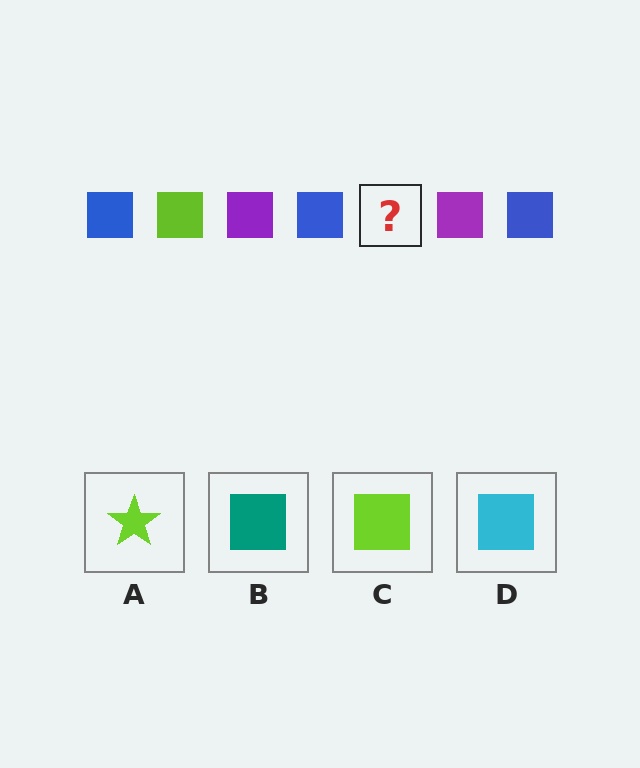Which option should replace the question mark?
Option C.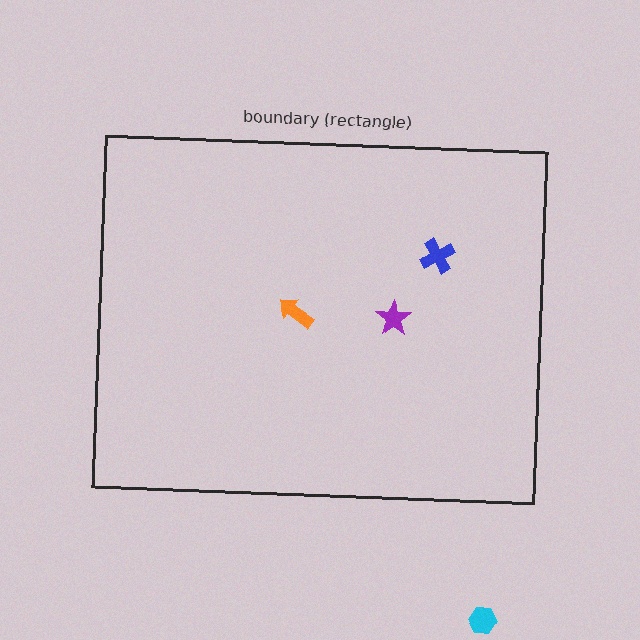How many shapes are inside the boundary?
3 inside, 1 outside.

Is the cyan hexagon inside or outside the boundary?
Outside.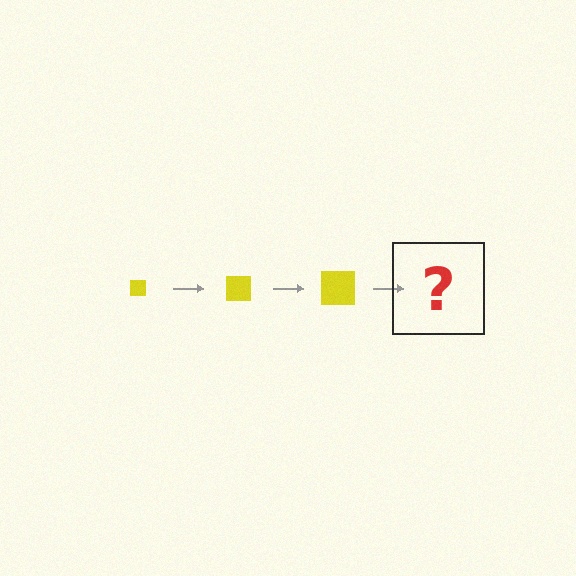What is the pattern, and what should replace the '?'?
The pattern is that the square gets progressively larger each step. The '?' should be a yellow square, larger than the previous one.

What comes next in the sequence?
The next element should be a yellow square, larger than the previous one.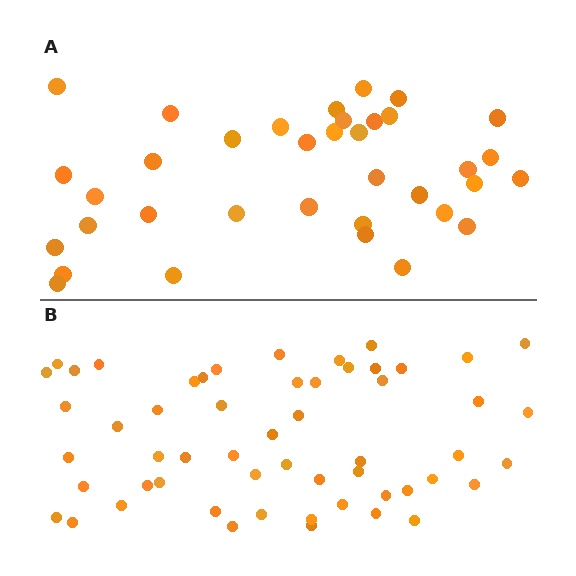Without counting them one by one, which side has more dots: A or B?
Region B (the bottom region) has more dots.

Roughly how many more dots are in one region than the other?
Region B has approximately 20 more dots than region A.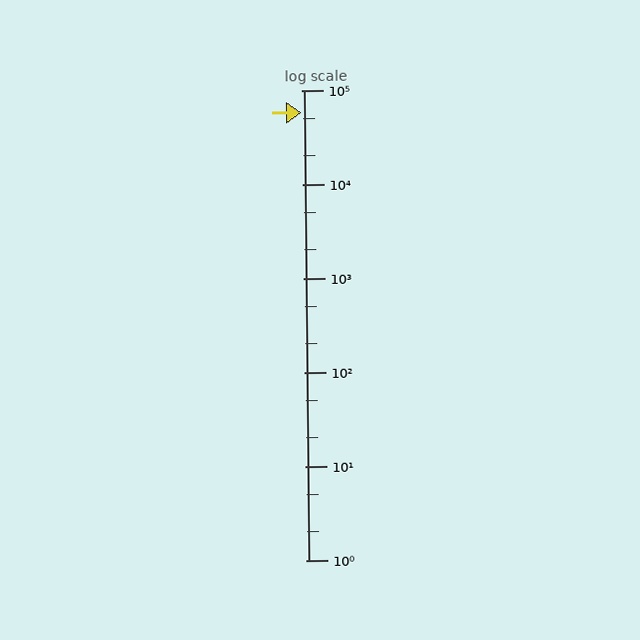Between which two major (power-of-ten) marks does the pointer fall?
The pointer is between 10000 and 100000.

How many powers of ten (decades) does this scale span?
The scale spans 5 decades, from 1 to 100000.